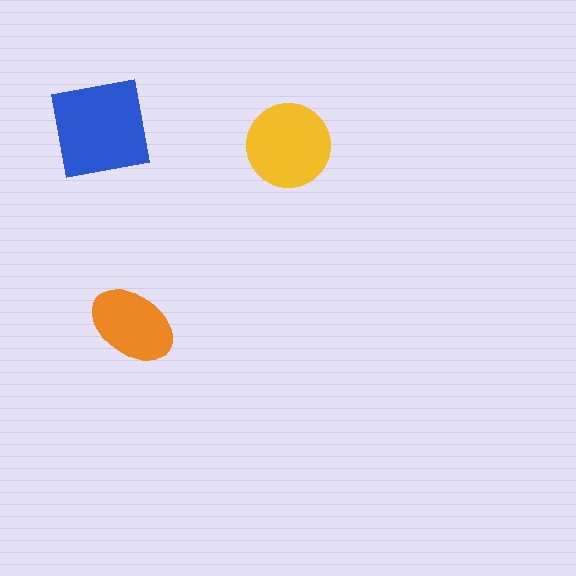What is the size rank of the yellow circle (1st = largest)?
2nd.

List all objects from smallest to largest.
The orange ellipse, the yellow circle, the blue square.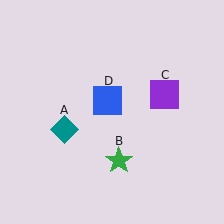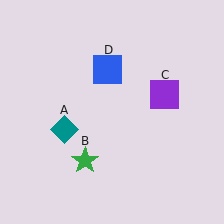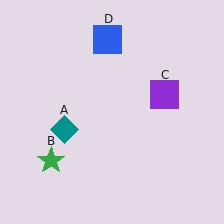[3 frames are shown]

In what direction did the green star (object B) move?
The green star (object B) moved left.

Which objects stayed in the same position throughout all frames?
Teal diamond (object A) and purple square (object C) remained stationary.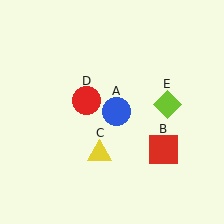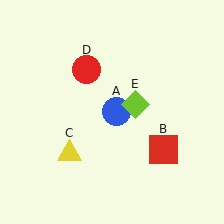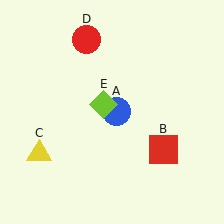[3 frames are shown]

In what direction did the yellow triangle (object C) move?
The yellow triangle (object C) moved left.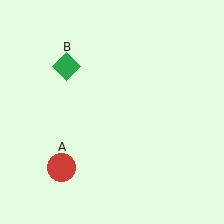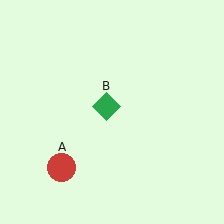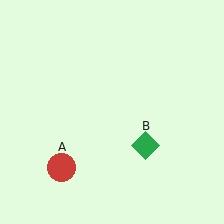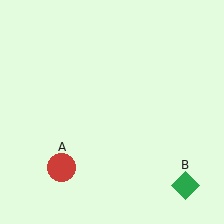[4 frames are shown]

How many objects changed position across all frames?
1 object changed position: green diamond (object B).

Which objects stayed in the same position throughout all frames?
Red circle (object A) remained stationary.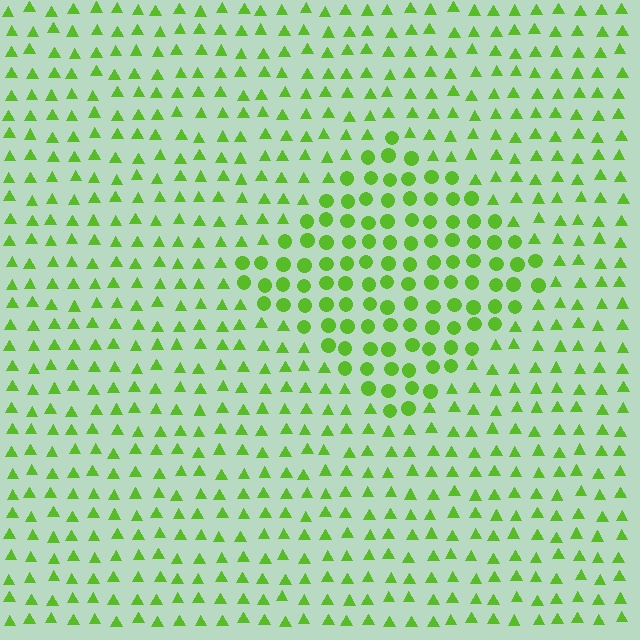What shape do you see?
I see a diamond.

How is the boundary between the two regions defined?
The boundary is defined by a change in element shape: circles inside vs. triangles outside. All elements share the same color and spacing.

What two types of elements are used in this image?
The image uses circles inside the diamond region and triangles outside it.